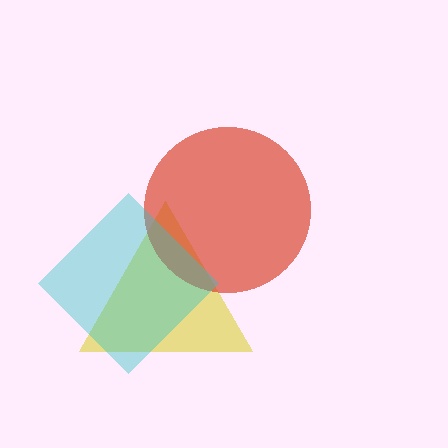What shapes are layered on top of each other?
The layered shapes are: a yellow triangle, a red circle, a cyan diamond.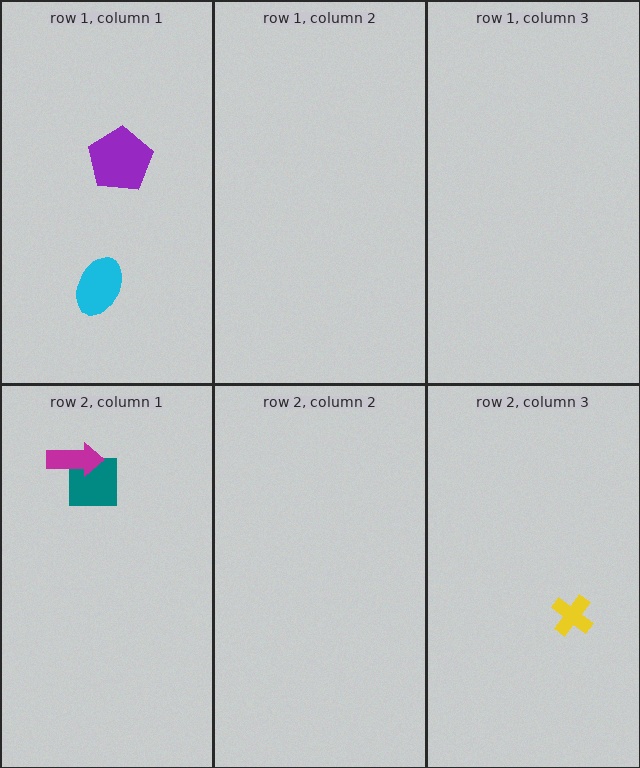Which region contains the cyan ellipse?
The row 1, column 1 region.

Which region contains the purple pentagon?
The row 1, column 1 region.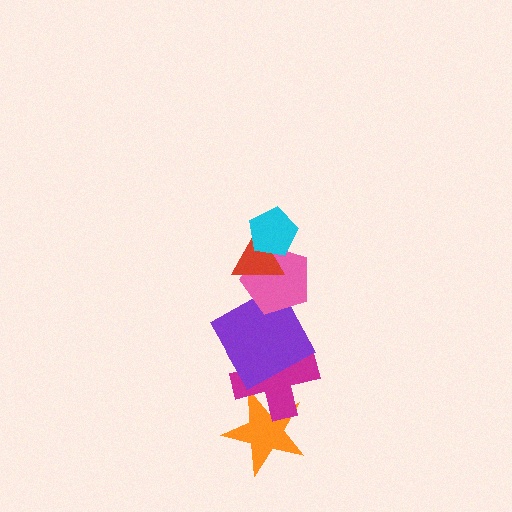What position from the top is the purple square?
The purple square is 4th from the top.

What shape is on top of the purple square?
The pink pentagon is on top of the purple square.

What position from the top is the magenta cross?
The magenta cross is 5th from the top.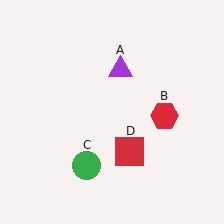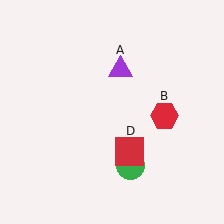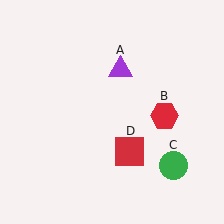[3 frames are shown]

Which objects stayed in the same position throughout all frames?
Purple triangle (object A) and red hexagon (object B) and red square (object D) remained stationary.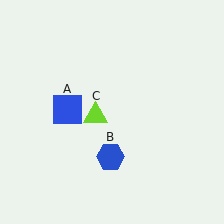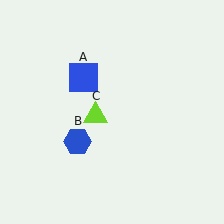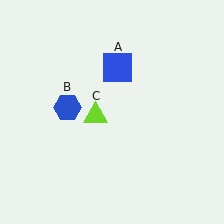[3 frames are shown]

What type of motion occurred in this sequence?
The blue square (object A), blue hexagon (object B) rotated clockwise around the center of the scene.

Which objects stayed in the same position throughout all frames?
Lime triangle (object C) remained stationary.